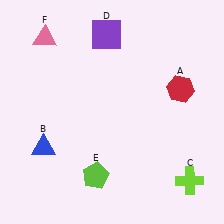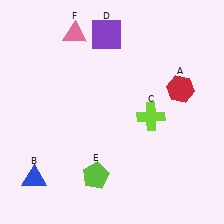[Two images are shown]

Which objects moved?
The objects that moved are: the blue triangle (B), the lime cross (C), the pink triangle (F).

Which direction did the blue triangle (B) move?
The blue triangle (B) moved down.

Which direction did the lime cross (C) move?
The lime cross (C) moved up.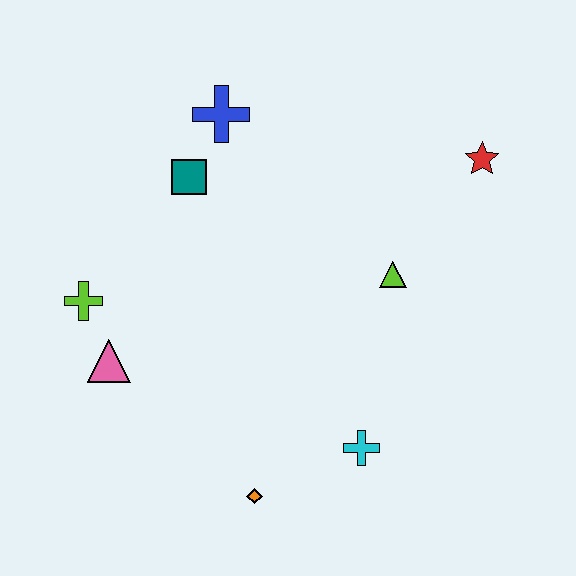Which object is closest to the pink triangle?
The lime cross is closest to the pink triangle.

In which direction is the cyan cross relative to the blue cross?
The cyan cross is below the blue cross.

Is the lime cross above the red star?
No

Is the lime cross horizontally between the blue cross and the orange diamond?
No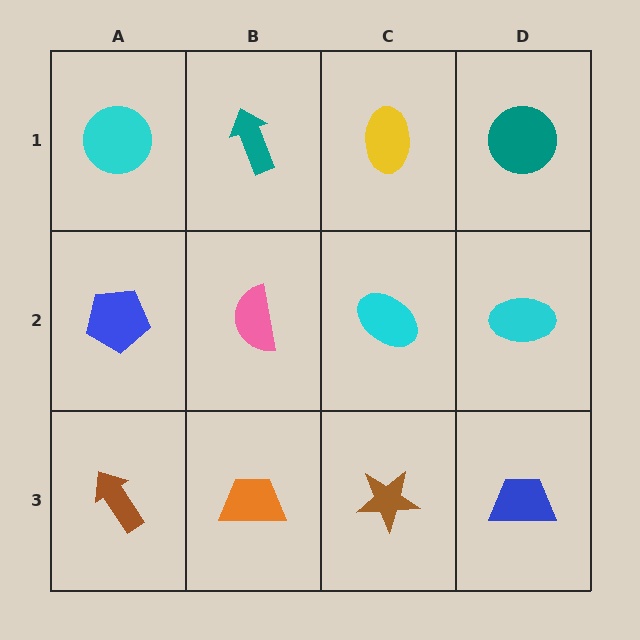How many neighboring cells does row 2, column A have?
3.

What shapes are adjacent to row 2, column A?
A cyan circle (row 1, column A), a brown arrow (row 3, column A), a pink semicircle (row 2, column B).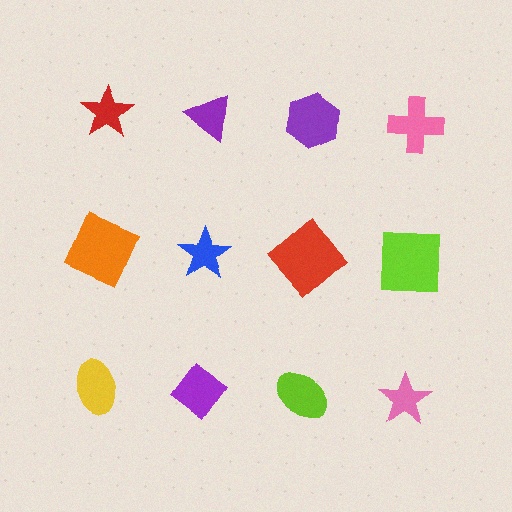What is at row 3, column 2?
A purple diamond.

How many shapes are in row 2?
4 shapes.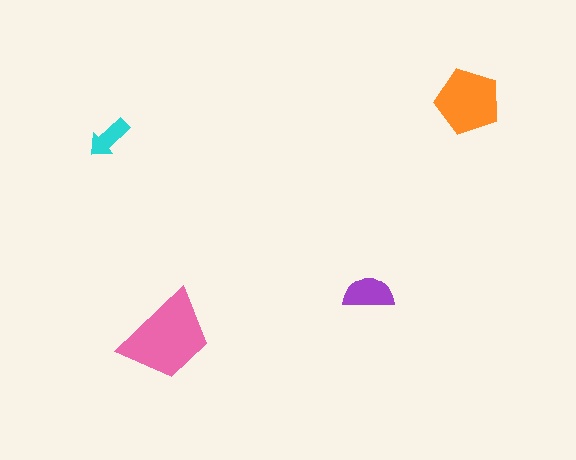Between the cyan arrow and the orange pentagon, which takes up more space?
The orange pentagon.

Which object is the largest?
The pink trapezoid.